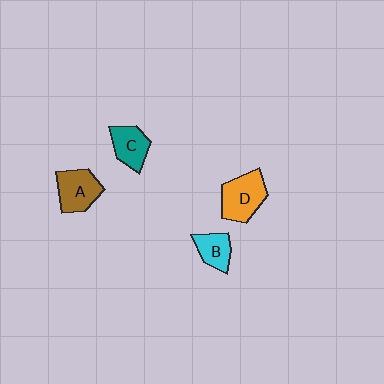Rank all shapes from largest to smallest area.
From largest to smallest: D (orange), A (brown), C (teal), B (cyan).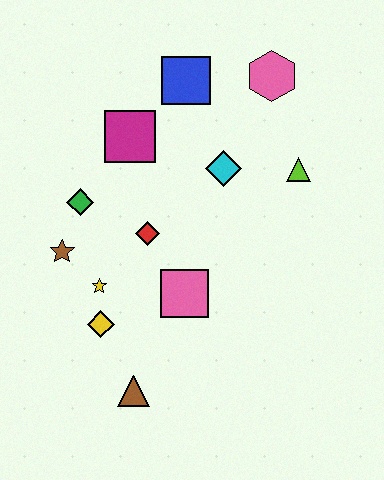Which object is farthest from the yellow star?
The pink hexagon is farthest from the yellow star.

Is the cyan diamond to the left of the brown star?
No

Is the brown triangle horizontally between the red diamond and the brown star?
Yes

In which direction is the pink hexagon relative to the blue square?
The pink hexagon is to the right of the blue square.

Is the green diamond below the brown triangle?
No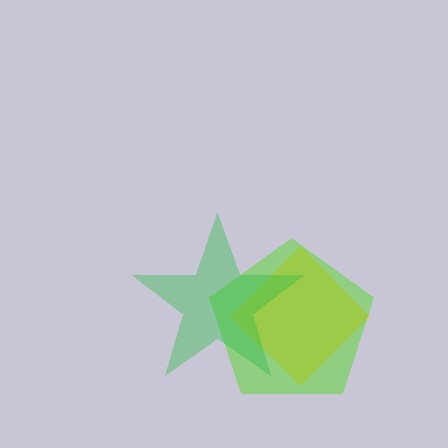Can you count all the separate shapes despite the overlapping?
Yes, there are 3 separate shapes.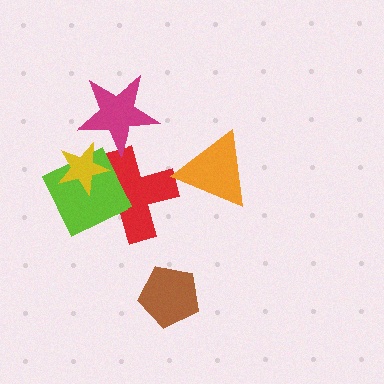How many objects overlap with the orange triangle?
0 objects overlap with the orange triangle.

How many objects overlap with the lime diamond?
2 objects overlap with the lime diamond.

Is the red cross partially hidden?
Yes, it is partially covered by another shape.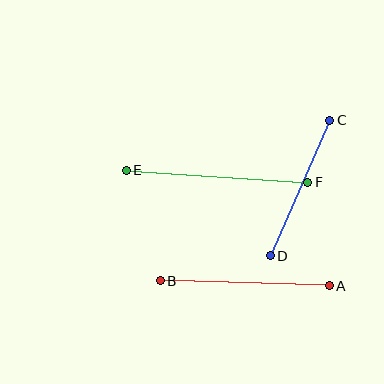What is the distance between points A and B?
The distance is approximately 169 pixels.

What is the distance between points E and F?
The distance is approximately 182 pixels.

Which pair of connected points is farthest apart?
Points E and F are farthest apart.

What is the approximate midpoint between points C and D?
The midpoint is at approximately (300, 188) pixels.